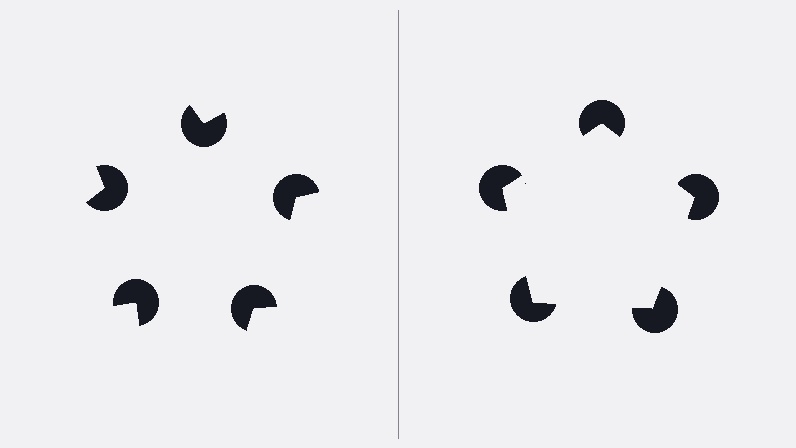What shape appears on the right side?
An illusory pentagon.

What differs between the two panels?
The pac-man discs are positioned identically on both sides; only the wedge orientations differ. On the right they align to a pentagon; on the left they are misaligned.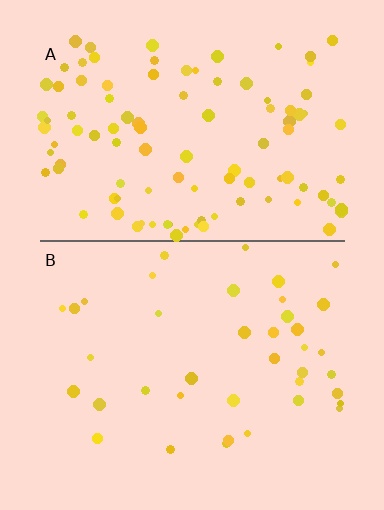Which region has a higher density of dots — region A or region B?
A (the top).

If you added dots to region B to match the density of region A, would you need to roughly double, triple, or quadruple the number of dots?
Approximately triple.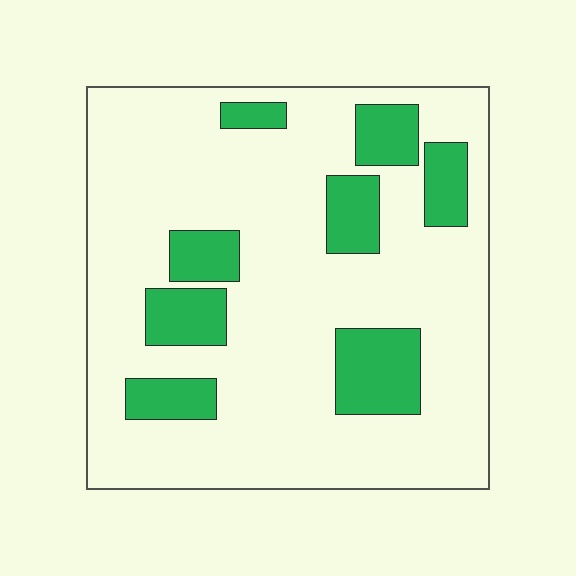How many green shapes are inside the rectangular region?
8.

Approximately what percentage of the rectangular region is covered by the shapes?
Approximately 20%.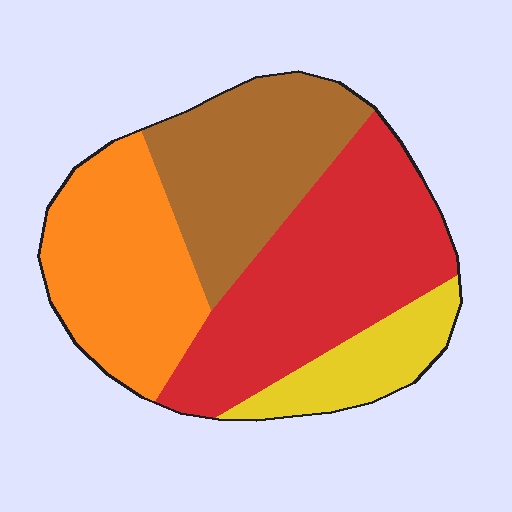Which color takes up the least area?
Yellow, at roughly 10%.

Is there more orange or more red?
Red.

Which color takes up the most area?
Red, at roughly 35%.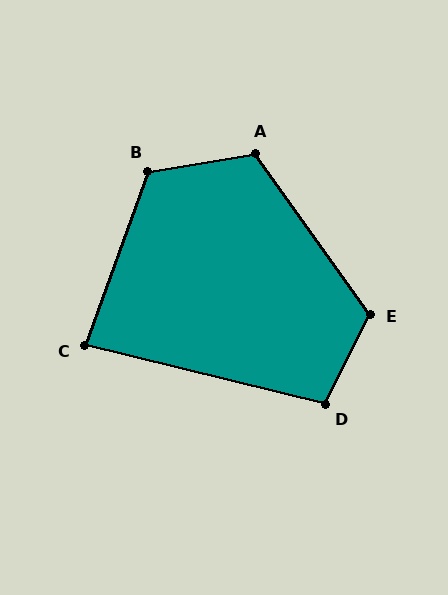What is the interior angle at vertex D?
Approximately 103 degrees (obtuse).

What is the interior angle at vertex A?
Approximately 116 degrees (obtuse).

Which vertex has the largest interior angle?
B, at approximately 119 degrees.